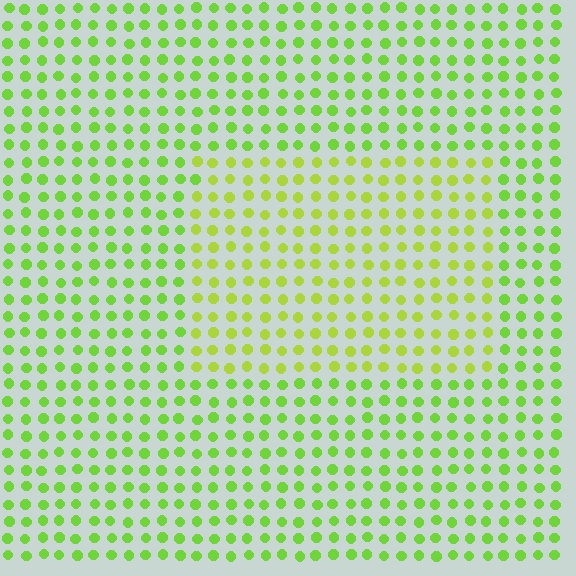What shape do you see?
I see a rectangle.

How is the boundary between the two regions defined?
The boundary is defined purely by a slight shift in hue (about 23 degrees). Spacing, size, and orientation are identical on both sides.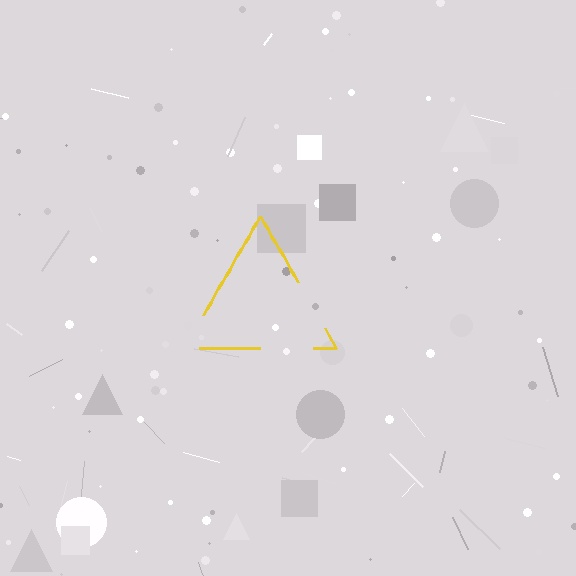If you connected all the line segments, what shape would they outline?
They would outline a triangle.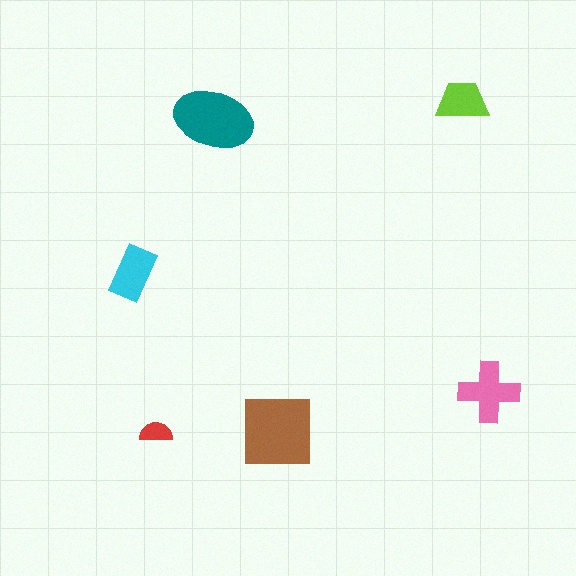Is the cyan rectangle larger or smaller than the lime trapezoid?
Larger.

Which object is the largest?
The brown square.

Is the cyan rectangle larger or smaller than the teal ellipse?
Smaller.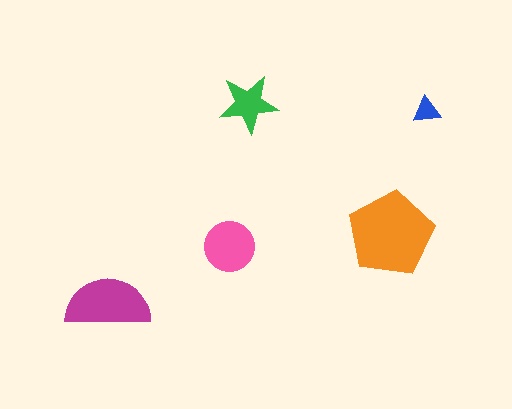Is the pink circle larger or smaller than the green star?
Larger.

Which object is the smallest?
The blue triangle.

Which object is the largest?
The orange pentagon.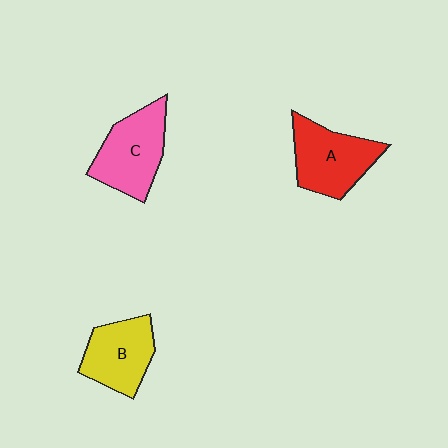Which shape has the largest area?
Shape C (pink).